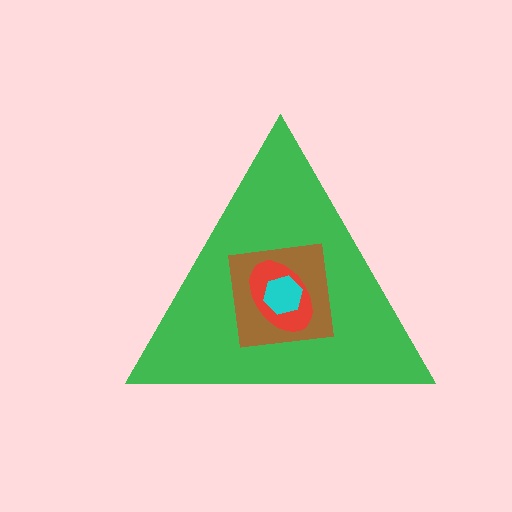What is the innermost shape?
The cyan hexagon.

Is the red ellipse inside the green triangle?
Yes.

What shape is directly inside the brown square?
The red ellipse.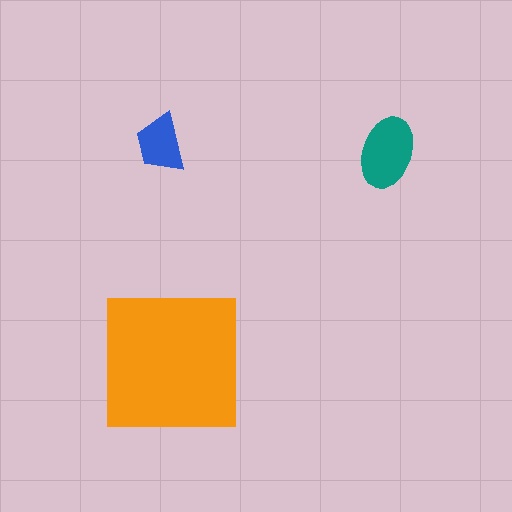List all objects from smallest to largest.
The blue trapezoid, the teal ellipse, the orange square.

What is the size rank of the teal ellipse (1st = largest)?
2nd.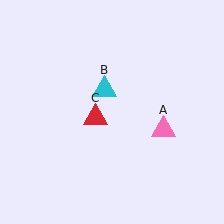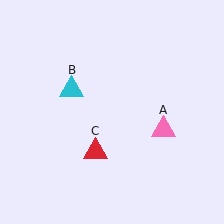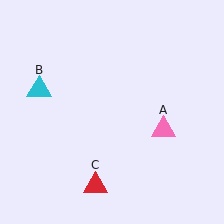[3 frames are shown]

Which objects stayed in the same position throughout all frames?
Pink triangle (object A) remained stationary.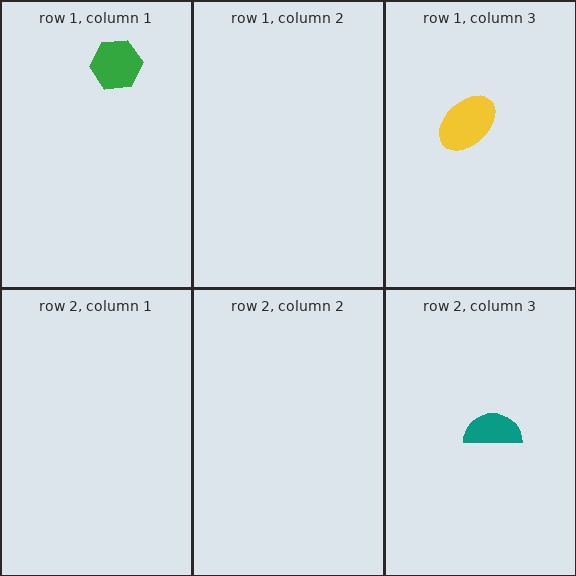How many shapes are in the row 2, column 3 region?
1.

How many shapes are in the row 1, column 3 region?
1.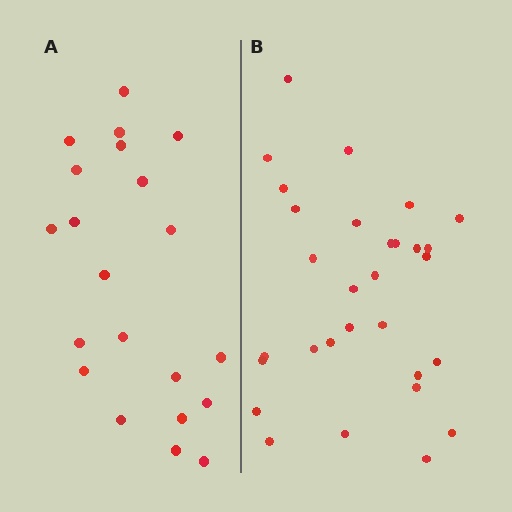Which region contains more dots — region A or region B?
Region B (the right region) has more dots.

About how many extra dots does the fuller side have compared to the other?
Region B has roughly 8 or so more dots than region A.